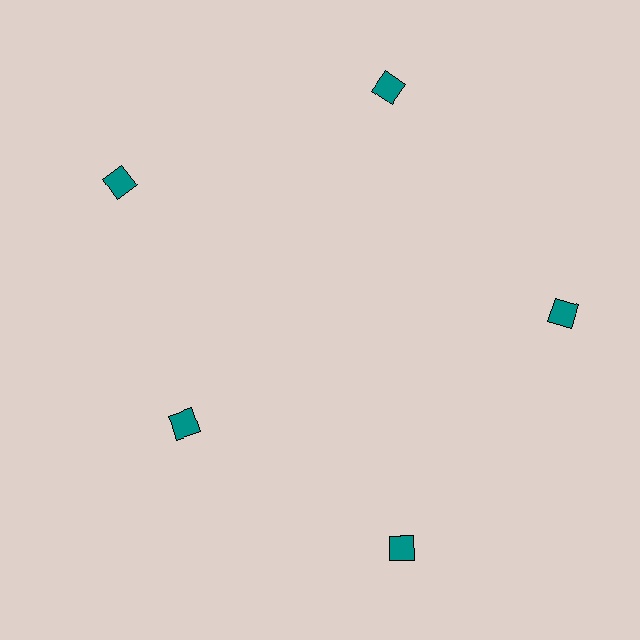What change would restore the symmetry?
The symmetry would be restored by moving it outward, back onto the ring so that all 5 squares sit at equal angles and equal distance from the center.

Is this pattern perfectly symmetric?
No. The 5 teal squares are arranged in a ring, but one element near the 8 o'clock position is pulled inward toward the center, breaking the 5-fold rotational symmetry.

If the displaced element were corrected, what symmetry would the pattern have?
It would have 5-fold rotational symmetry — the pattern would map onto itself every 72 degrees.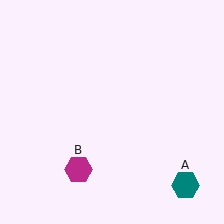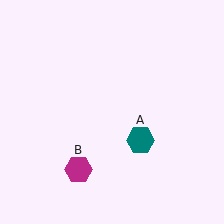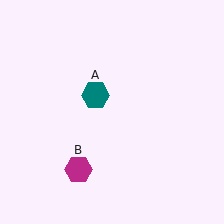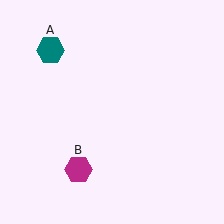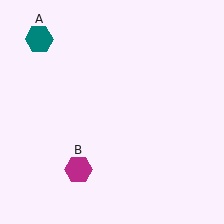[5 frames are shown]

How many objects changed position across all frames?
1 object changed position: teal hexagon (object A).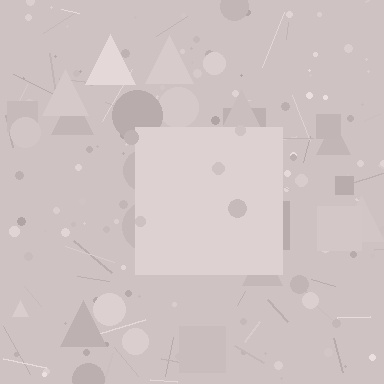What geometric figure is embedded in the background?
A square is embedded in the background.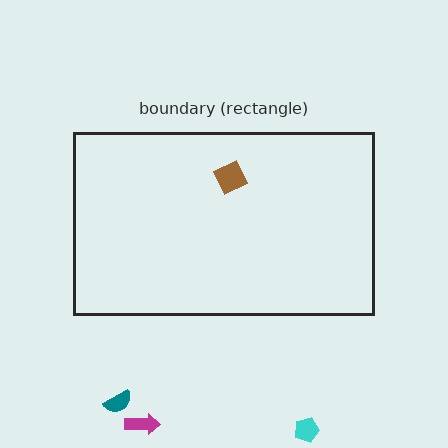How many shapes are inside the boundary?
1 inside, 3 outside.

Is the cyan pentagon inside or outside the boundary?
Outside.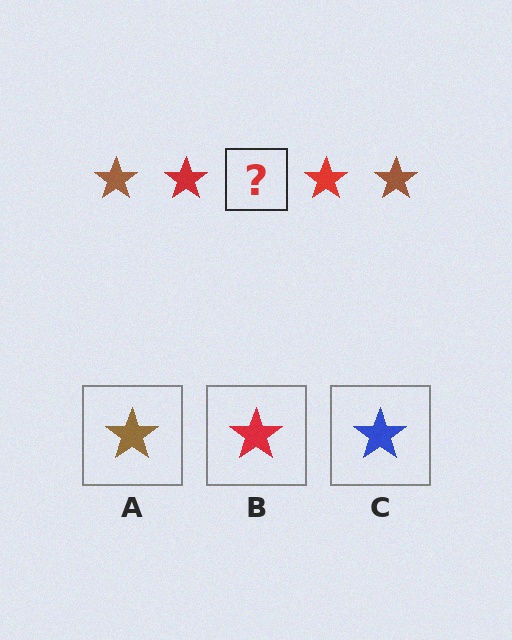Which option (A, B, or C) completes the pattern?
A.